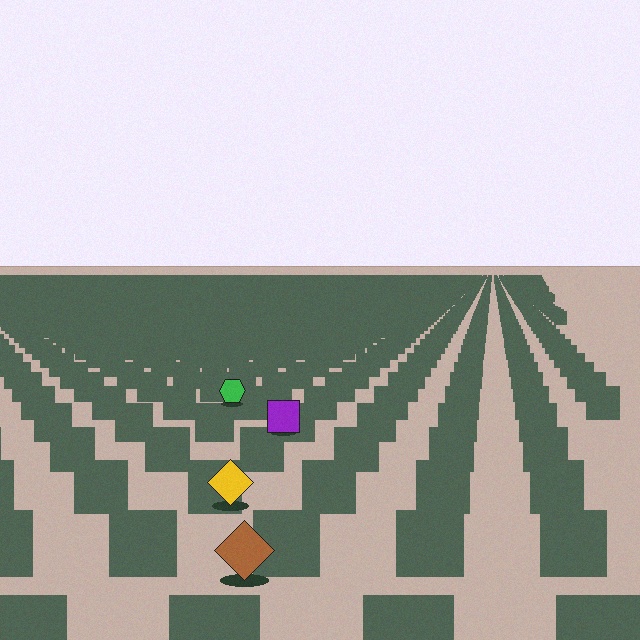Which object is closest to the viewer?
The brown diamond is closest. The texture marks near it are larger and more spread out.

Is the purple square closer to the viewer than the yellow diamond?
No. The yellow diamond is closer — you can tell from the texture gradient: the ground texture is coarser near it.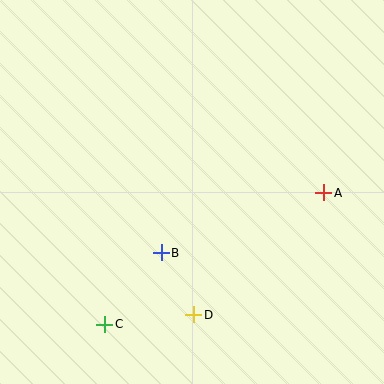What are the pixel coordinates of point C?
Point C is at (105, 324).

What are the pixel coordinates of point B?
Point B is at (161, 253).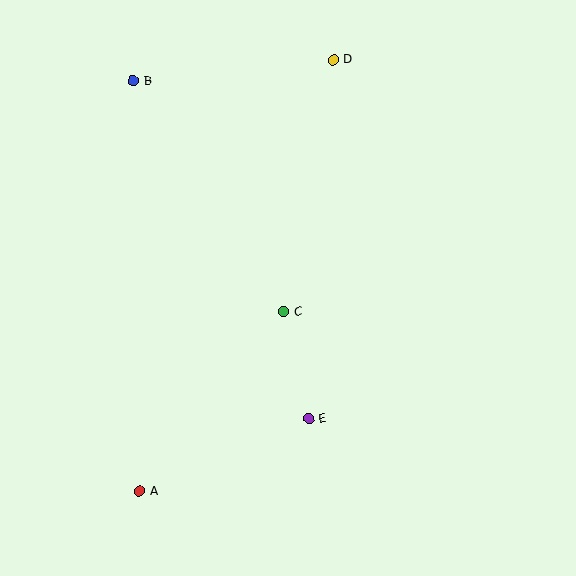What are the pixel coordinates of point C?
Point C is at (284, 312).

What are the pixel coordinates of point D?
Point D is at (333, 60).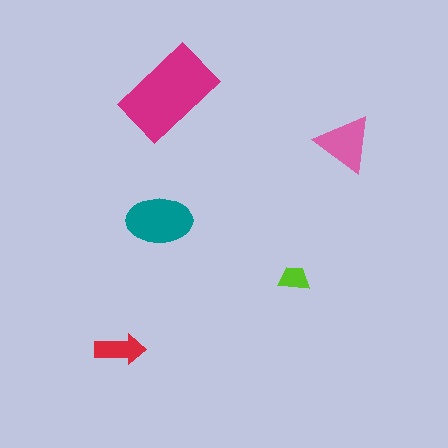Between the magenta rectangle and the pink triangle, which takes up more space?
The magenta rectangle.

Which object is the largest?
The magenta rectangle.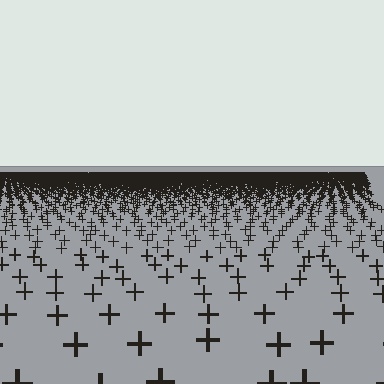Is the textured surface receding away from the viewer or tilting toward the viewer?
The surface is receding away from the viewer. Texture elements get smaller and denser toward the top.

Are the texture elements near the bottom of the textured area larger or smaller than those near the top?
Larger. Near the bottom, elements are closer to the viewer and appear at a bigger on-screen size.